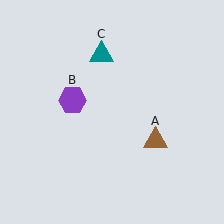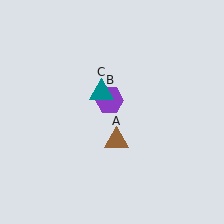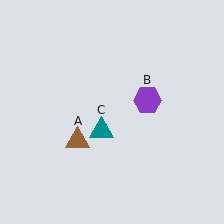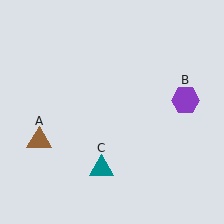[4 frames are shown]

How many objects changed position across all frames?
3 objects changed position: brown triangle (object A), purple hexagon (object B), teal triangle (object C).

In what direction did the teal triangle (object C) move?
The teal triangle (object C) moved down.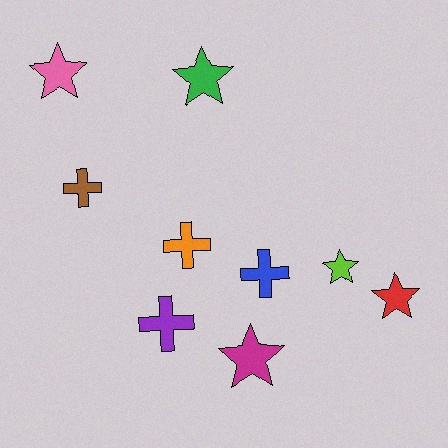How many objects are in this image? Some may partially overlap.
There are 9 objects.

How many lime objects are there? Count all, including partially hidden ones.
There is 1 lime object.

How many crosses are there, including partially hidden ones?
There are 4 crosses.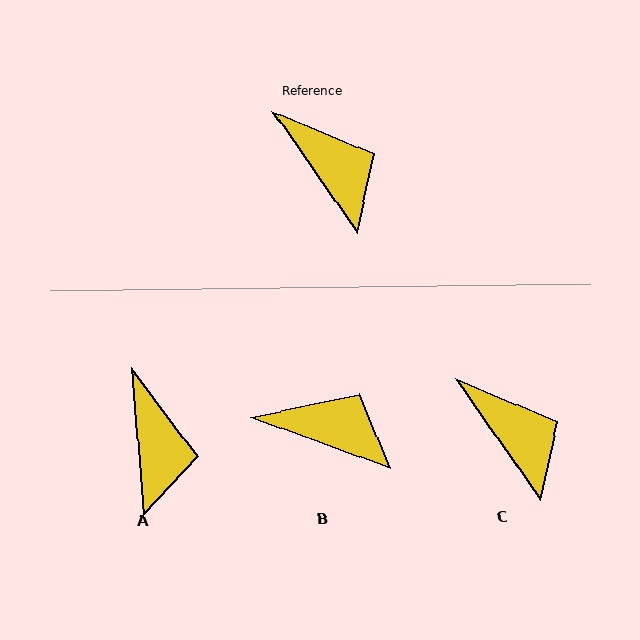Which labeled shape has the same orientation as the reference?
C.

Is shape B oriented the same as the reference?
No, it is off by about 35 degrees.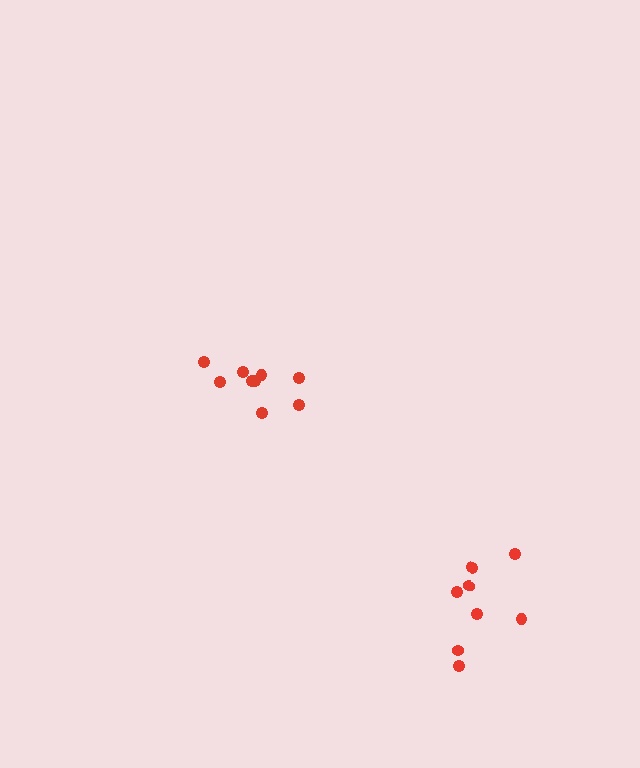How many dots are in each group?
Group 1: 9 dots, Group 2: 8 dots (17 total).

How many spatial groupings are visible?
There are 2 spatial groupings.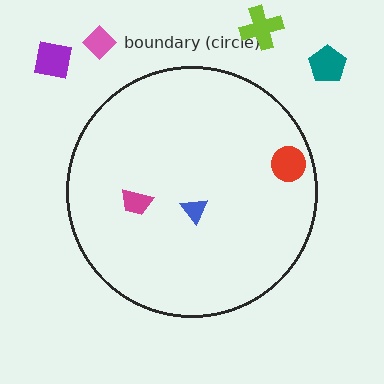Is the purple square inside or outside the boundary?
Outside.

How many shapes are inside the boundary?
3 inside, 4 outside.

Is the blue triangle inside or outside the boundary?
Inside.